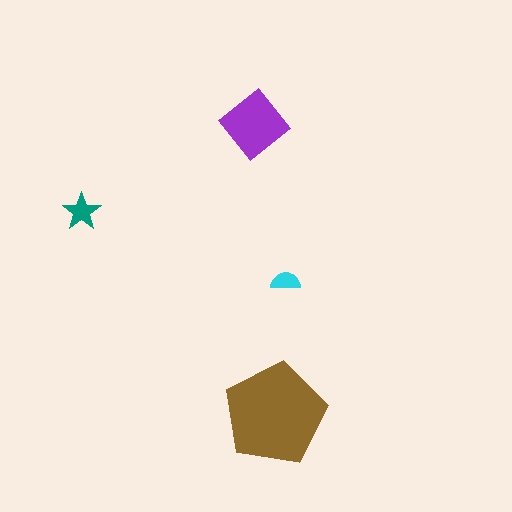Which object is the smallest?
The cyan semicircle.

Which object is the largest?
The brown pentagon.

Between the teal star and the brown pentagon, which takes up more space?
The brown pentagon.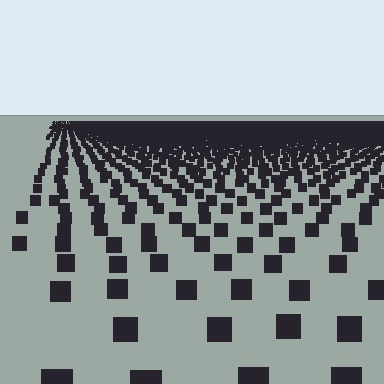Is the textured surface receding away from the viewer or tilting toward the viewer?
The surface is receding away from the viewer. Texture elements get smaller and denser toward the top.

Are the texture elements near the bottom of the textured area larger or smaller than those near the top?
Larger. Near the bottom, elements are closer to the viewer and appear at a bigger on-screen size.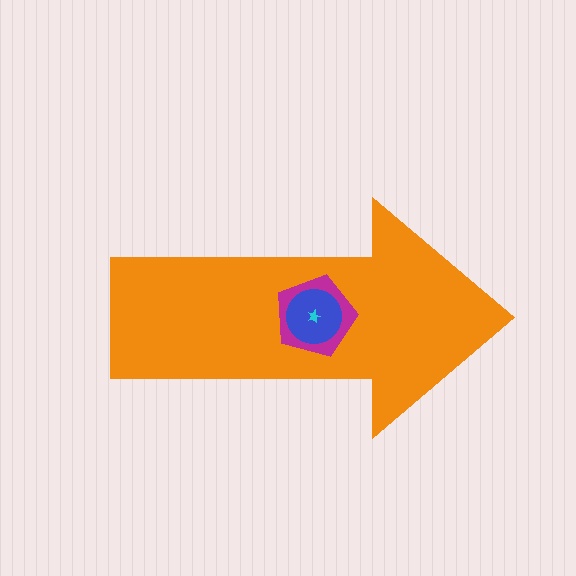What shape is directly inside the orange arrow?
The magenta pentagon.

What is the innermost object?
The cyan star.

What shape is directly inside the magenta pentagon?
The blue circle.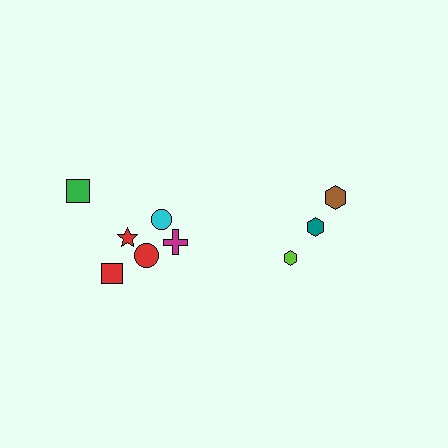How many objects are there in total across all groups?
There are 9 objects.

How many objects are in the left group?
There are 6 objects.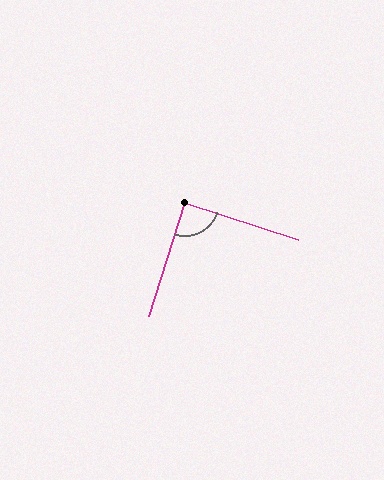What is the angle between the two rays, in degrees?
Approximately 90 degrees.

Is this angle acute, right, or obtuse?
It is approximately a right angle.